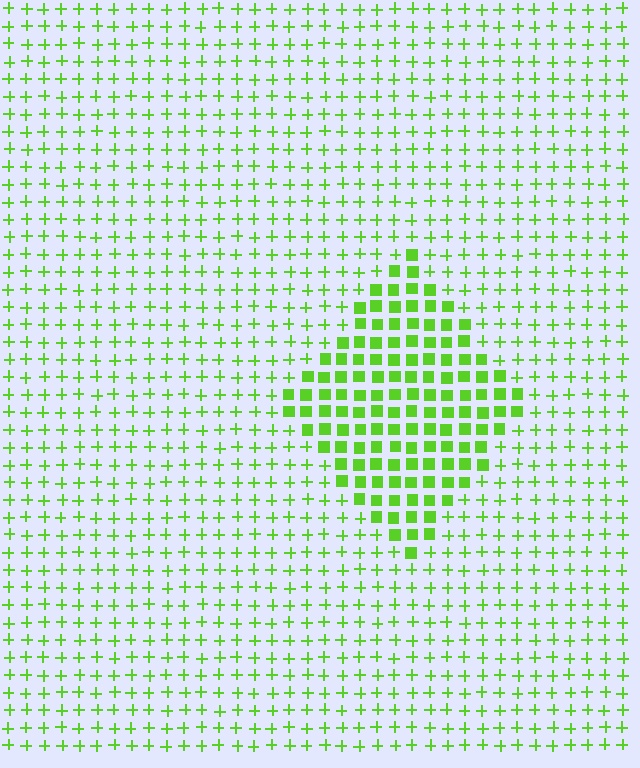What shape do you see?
I see a diamond.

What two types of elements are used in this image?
The image uses squares inside the diamond region and plus signs outside it.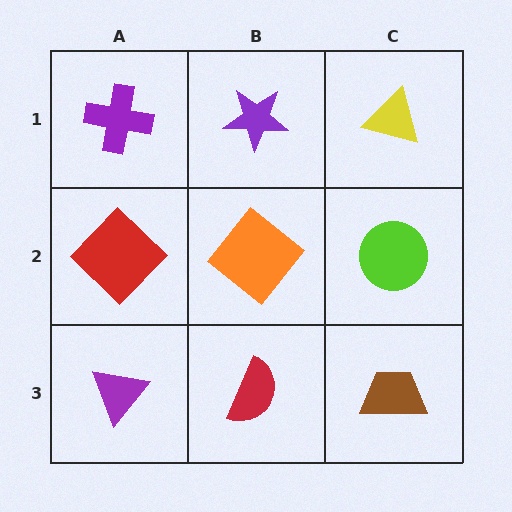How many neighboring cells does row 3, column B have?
3.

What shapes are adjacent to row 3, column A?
A red diamond (row 2, column A), a red semicircle (row 3, column B).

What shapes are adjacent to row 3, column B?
An orange diamond (row 2, column B), a purple triangle (row 3, column A), a brown trapezoid (row 3, column C).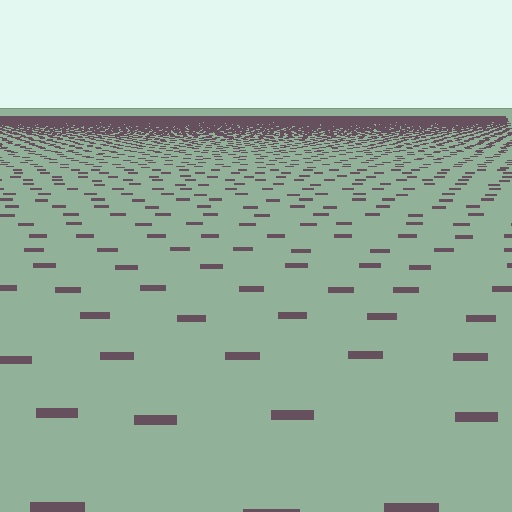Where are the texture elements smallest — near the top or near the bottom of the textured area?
Near the top.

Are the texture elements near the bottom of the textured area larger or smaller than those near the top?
Larger. Near the bottom, elements are closer to the viewer and appear at a bigger on-screen size.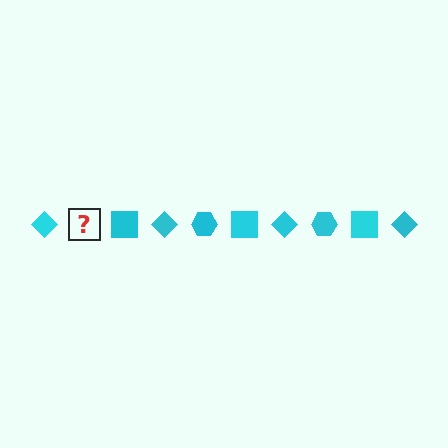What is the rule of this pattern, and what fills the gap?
The rule is that the pattern cycles through diamond, hexagon, square shapes in cyan. The gap should be filled with a cyan hexagon.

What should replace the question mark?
The question mark should be replaced with a cyan hexagon.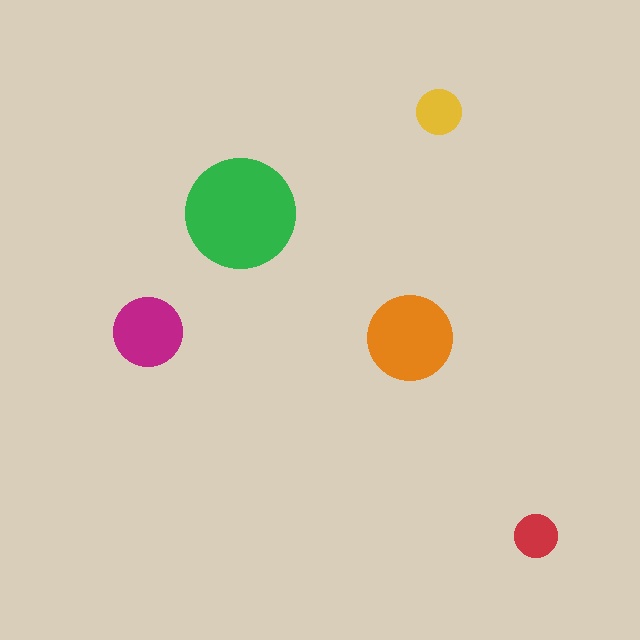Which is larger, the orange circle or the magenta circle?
The orange one.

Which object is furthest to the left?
The magenta circle is leftmost.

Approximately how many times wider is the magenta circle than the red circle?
About 1.5 times wider.